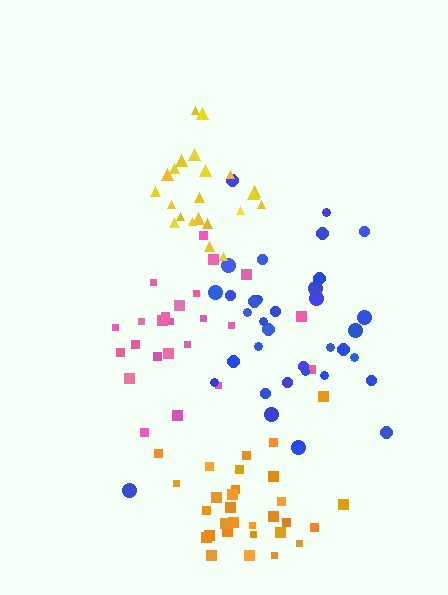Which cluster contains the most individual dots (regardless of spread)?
Blue (35).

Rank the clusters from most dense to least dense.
orange, yellow, blue, pink.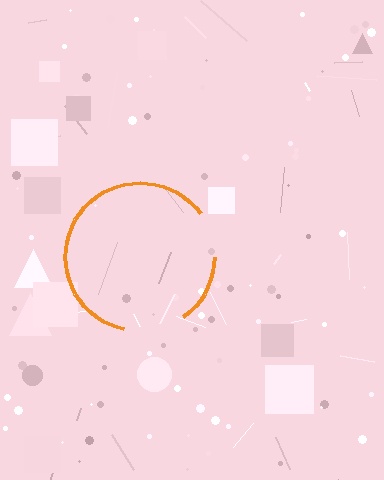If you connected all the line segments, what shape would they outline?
They would outline a circle.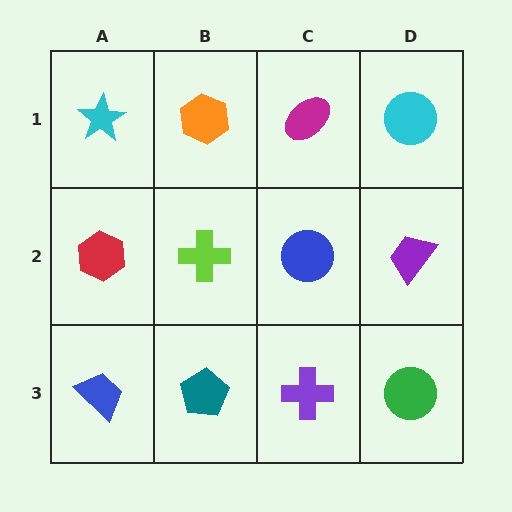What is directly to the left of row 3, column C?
A teal pentagon.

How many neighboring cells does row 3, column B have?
3.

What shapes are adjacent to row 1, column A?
A red hexagon (row 2, column A), an orange hexagon (row 1, column B).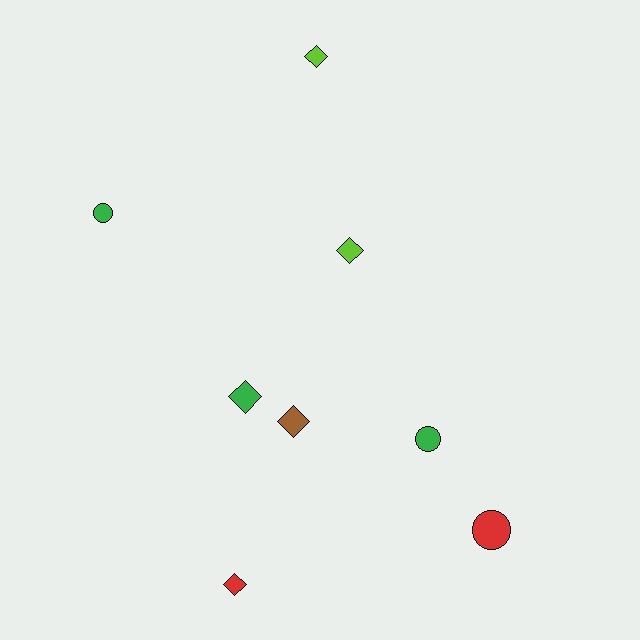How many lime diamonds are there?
There are 2 lime diamonds.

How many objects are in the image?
There are 8 objects.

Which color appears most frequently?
Green, with 3 objects.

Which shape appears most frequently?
Diamond, with 5 objects.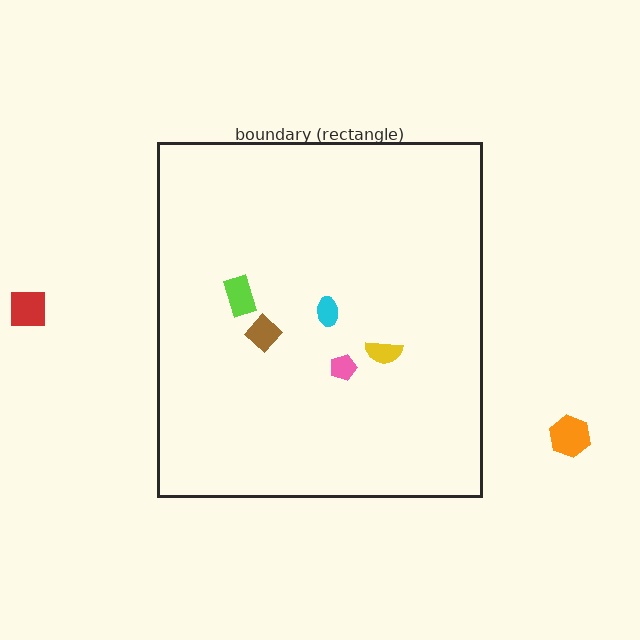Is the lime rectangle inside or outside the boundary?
Inside.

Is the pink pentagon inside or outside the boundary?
Inside.